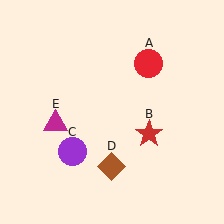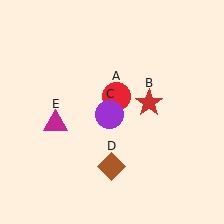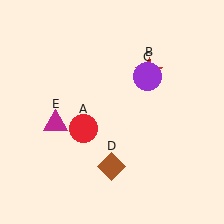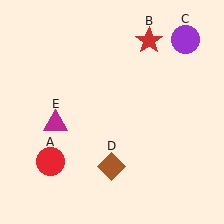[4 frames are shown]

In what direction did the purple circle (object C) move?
The purple circle (object C) moved up and to the right.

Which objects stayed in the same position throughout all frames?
Brown diamond (object D) and magenta triangle (object E) remained stationary.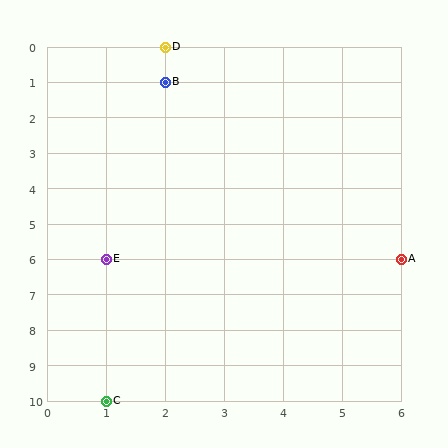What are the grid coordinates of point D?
Point D is at grid coordinates (2, 0).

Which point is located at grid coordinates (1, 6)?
Point E is at (1, 6).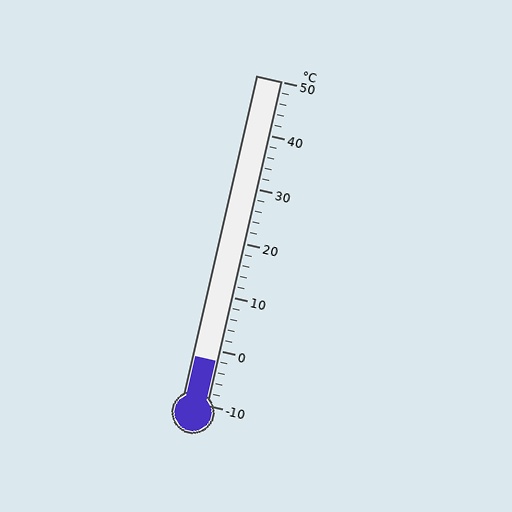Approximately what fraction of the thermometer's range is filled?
The thermometer is filled to approximately 15% of its range.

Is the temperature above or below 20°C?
The temperature is below 20°C.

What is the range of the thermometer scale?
The thermometer scale ranges from -10°C to 50°C.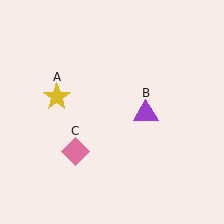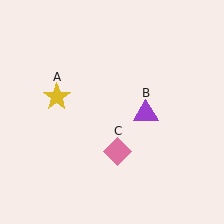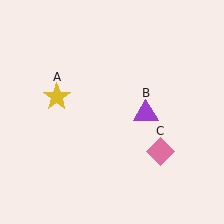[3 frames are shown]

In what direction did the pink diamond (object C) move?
The pink diamond (object C) moved right.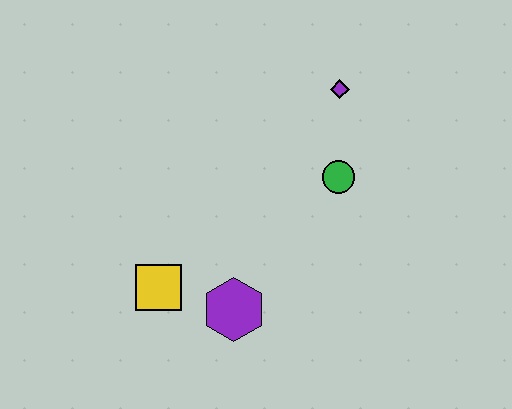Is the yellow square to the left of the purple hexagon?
Yes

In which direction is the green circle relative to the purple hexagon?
The green circle is above the purple hexagon.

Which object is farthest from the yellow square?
The purple diamond is farthest from the yellow square.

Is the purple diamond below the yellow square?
No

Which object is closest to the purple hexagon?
The yellow square is closest to the purple hexagon.